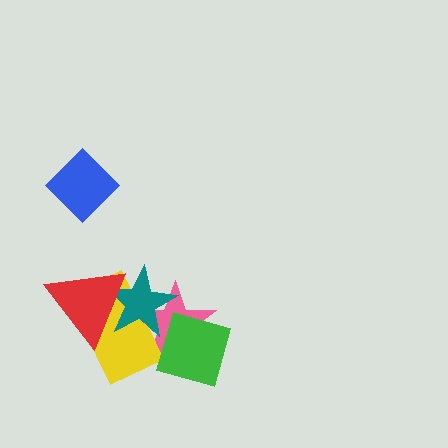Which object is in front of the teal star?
The red triangle is in front of the teal star.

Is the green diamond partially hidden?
Yes, it is partially covered by another shape.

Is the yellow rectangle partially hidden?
Yes, it is partially covered by another shape.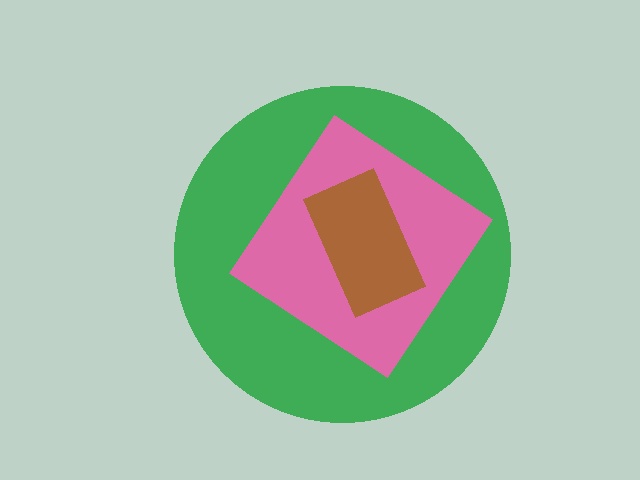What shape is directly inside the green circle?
The pink diamond.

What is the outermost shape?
The green circle.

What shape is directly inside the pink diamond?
The brown rectangle.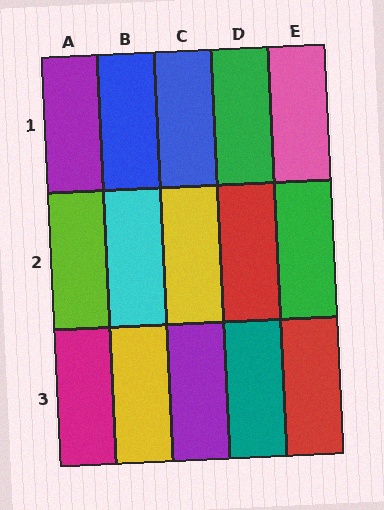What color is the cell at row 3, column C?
Purple.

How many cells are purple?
2 cells are purple.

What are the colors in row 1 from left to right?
Purple, blue, blue, green, pink.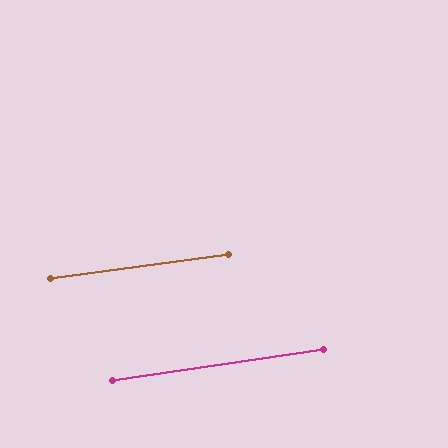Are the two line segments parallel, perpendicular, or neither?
Parallel — their directions differ by only 0.7°.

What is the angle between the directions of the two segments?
Approximately 1 degree.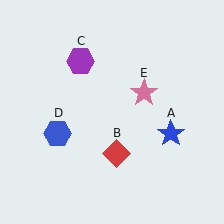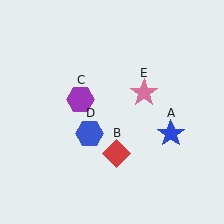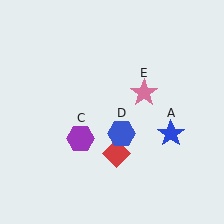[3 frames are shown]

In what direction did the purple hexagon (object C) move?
The purple hexagon (object C) moved down.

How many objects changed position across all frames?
2 objects changed position: purple hexagon (object C), blue hexagon (object D).